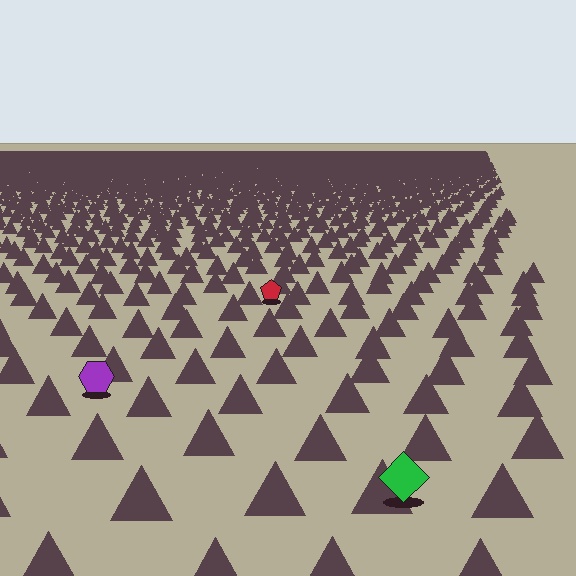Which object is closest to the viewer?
The green diamond is closest. The texture marks near it are larger and more spread out.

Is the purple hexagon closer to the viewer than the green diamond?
No. The green diamond is closer — you can tell from the texture gradient: the ground texture is coarser near it.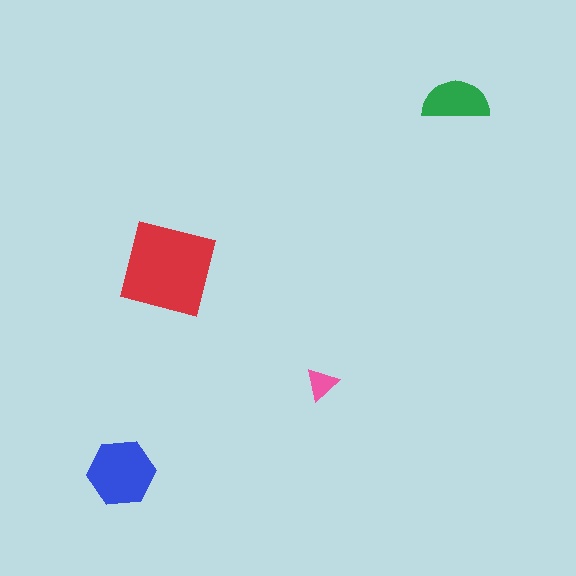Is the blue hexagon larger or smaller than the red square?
Smaller.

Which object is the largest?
The red square.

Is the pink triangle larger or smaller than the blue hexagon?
Smaller.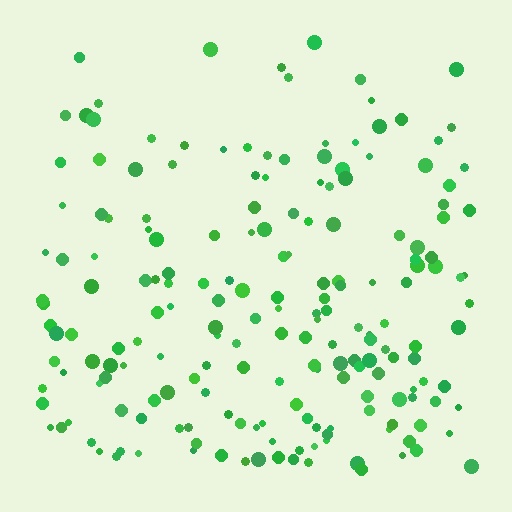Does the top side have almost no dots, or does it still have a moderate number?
Still a moderate number, just noticeably fewer than the bottom.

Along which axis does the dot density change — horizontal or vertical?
Vertical.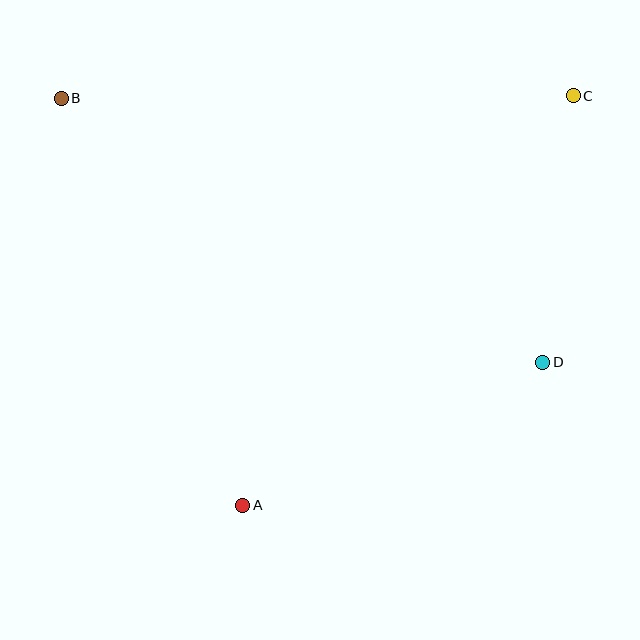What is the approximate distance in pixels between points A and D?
The distance between A and D is approximately 332 pixels.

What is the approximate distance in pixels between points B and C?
The distance between B and C is approximately 512 pixels.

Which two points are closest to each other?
Points C and D are closest to each other.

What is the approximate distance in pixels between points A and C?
The distance between A and C is approximately 526 pixels.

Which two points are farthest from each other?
Points B and D are farthest from each other.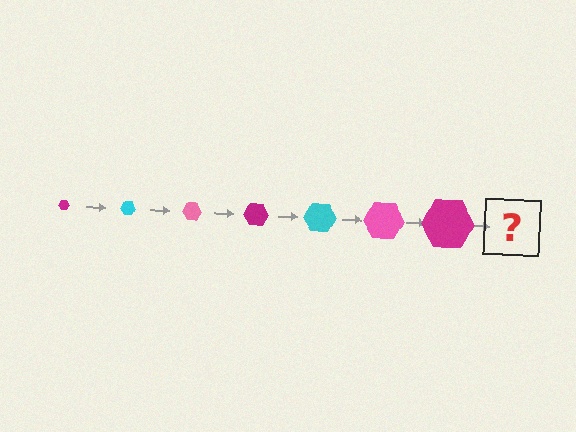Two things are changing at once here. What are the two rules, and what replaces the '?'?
The two rules are that the hexagon grows larger each step and the color cycles through magenta, cyan, and pink. The '?' should be a cyan hexagon, larger than the previous one.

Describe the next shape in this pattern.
It should be a cyan hexagon, larger than the previous one.